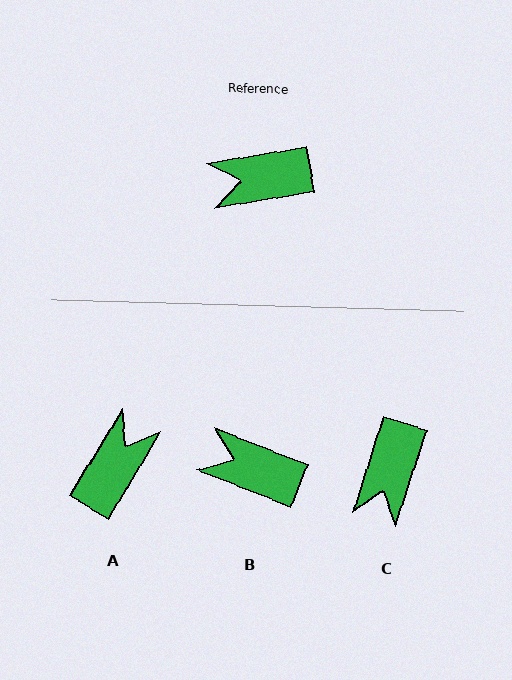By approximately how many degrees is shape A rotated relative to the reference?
Approximately 131 degrees clockwise.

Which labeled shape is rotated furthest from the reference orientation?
A, about 131 degrees away.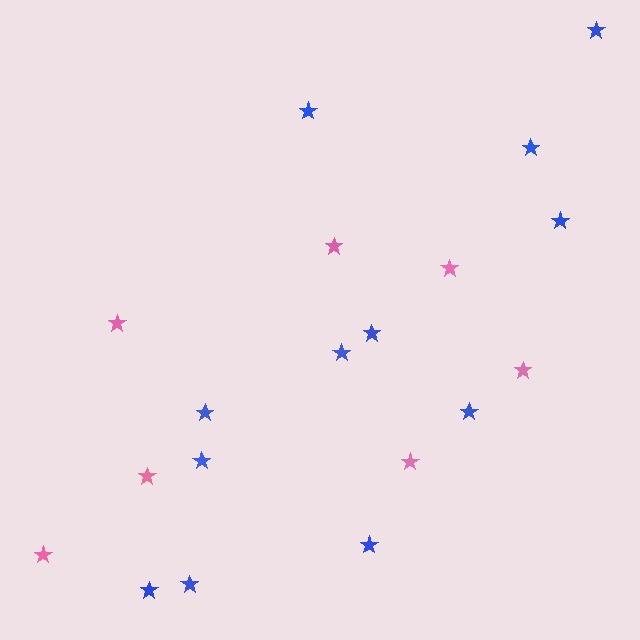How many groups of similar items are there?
There are 2 groups: one group of blue stars (12) and one group of pink stars (7).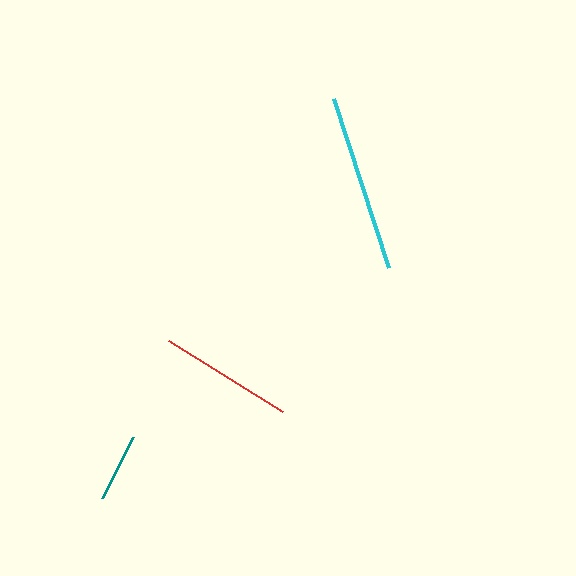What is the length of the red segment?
The red segment is approximately 134 pixels long.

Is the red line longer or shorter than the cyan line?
The cyan line is longer than the red line.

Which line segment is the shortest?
The teal line is the shortest at approximately 69 pixels.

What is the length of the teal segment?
The teal segment is approximately 69 pixels long.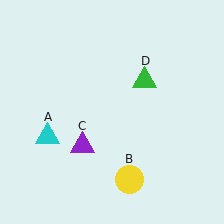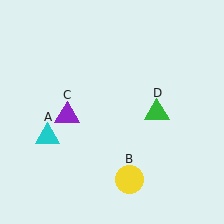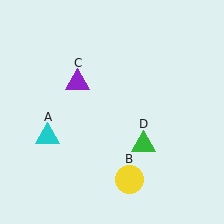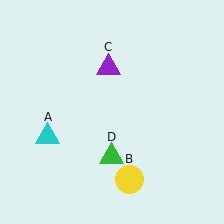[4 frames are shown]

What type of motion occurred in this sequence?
The purple triangle (object C), green triangle (object D) rotated clockwise around the center of the scene.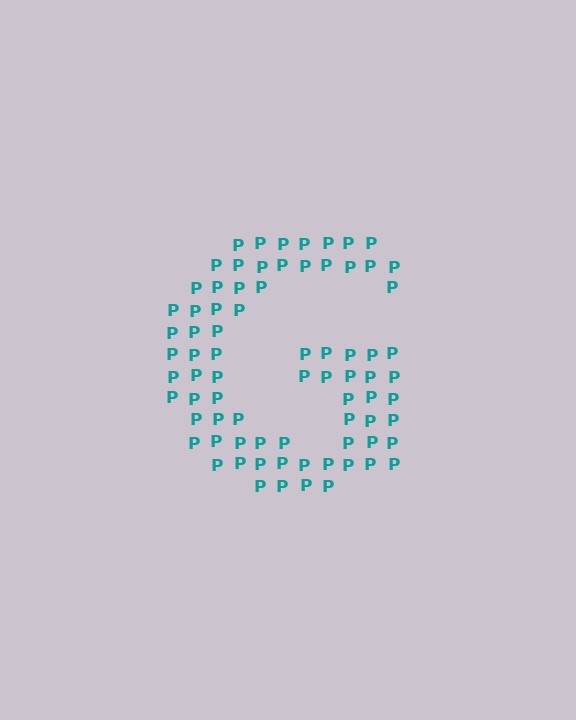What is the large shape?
The large shape is the letter G.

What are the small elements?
The small elements are letter P's.